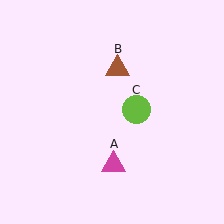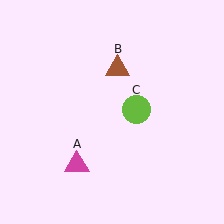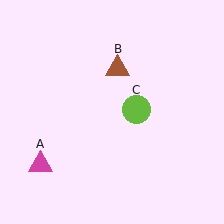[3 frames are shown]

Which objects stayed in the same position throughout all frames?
Brown triangle (object B) and lime circle (object C) remained stationary.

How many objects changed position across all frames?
1 object changed position: magenta triangle (object A).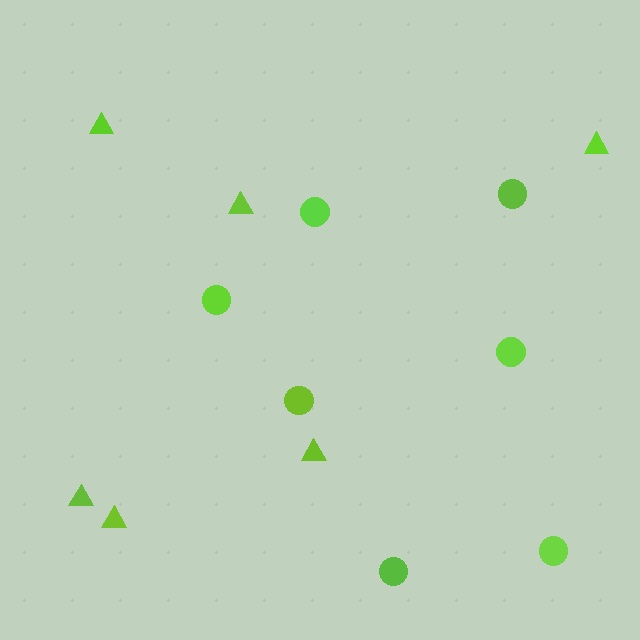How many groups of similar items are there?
There are 2 groups: one group of triangles (6) and one group of circles (7).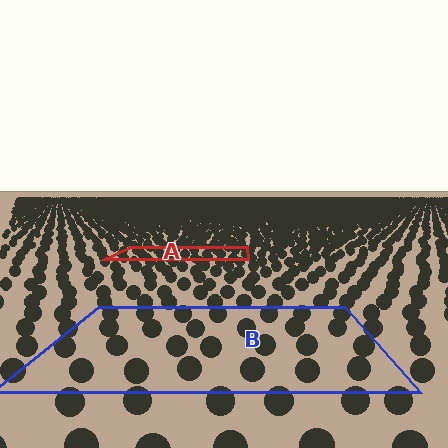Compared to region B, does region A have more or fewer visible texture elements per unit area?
Region A has more texture elements per unit area — they are packed more densely because it is farther away.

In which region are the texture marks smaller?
The texture marks are smaller in region A, because it is farther away.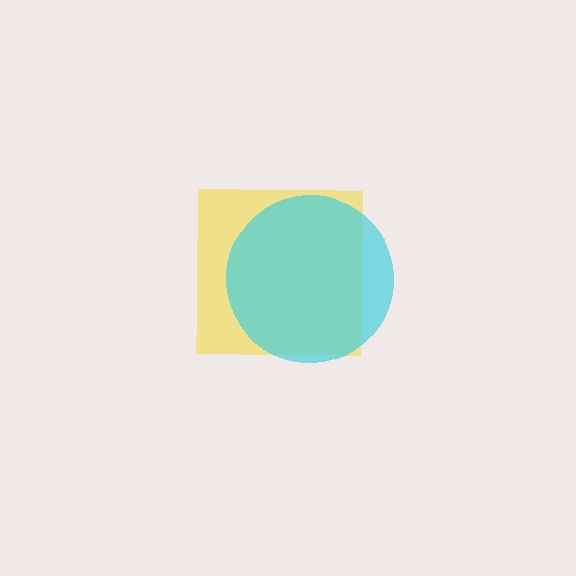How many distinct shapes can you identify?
There are 2 distinct shapes: a yellow square, a cyan circle.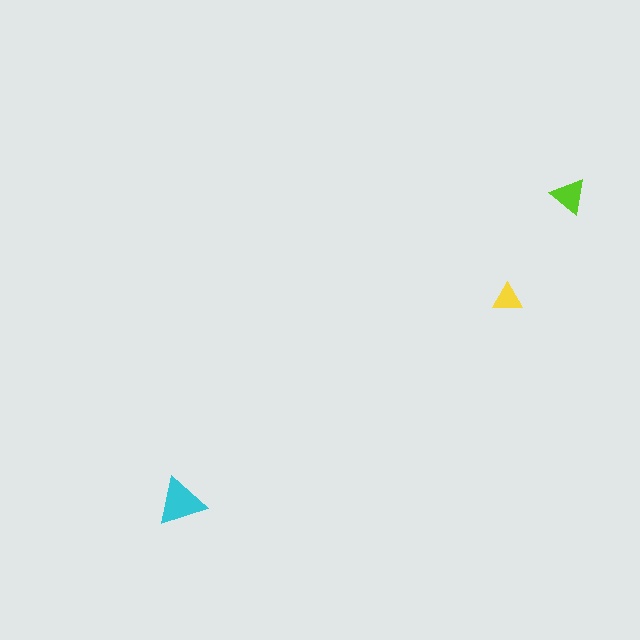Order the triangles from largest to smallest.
the cyan one, the lime one, the yellow one.